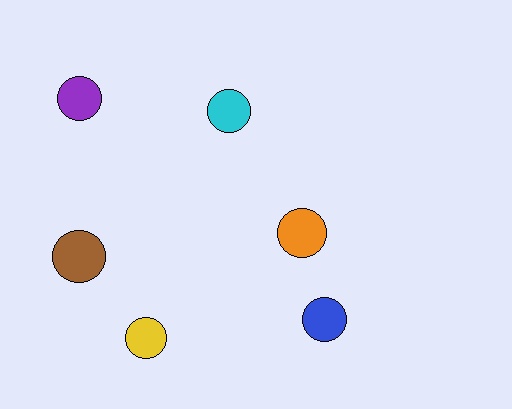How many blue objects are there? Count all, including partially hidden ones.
There is 1 blue object.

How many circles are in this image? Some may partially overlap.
There are 6 circles.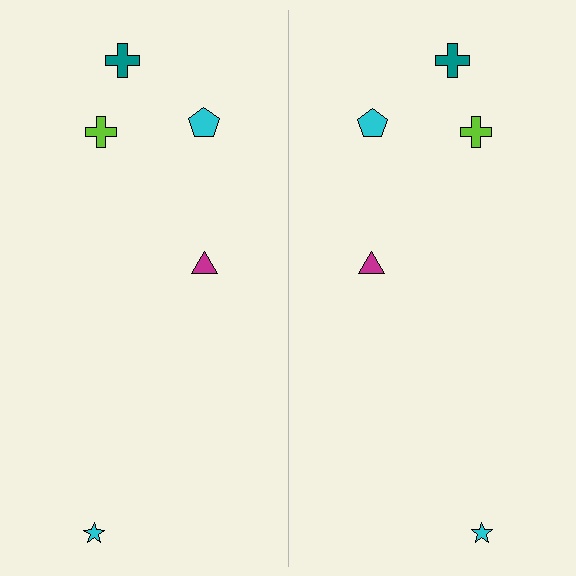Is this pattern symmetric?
Yes, this pattern has bilateral (reflection) symmetry.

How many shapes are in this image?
There are 10 shapes in this image.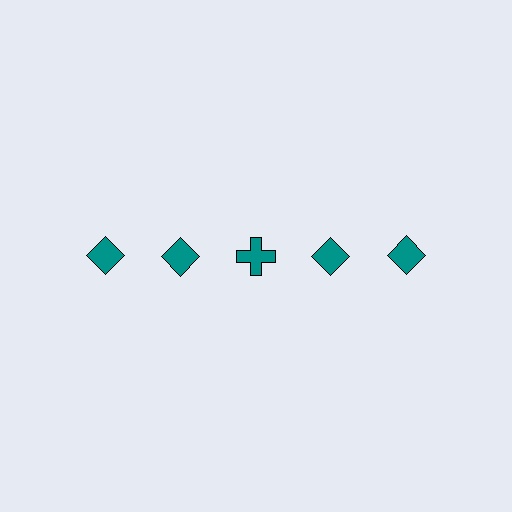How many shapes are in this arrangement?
There are 5 shapes arranged in a grid pattern.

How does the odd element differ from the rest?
It has a different shape: cross instead of diamond.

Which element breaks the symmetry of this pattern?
The teal cross in the top row, center column breaks the symmetry. All other shapes are teal diamonds.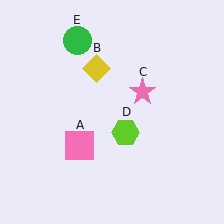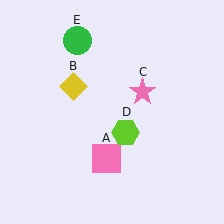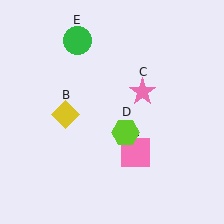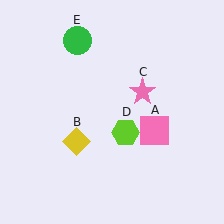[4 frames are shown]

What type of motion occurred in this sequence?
The pink square (object A), yellow diamond (object B) rotated counterclockwise around the center of the scene.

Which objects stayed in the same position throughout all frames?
Pink star (object C) and lime hexagon (object D) and green circle (object E) remained stationary.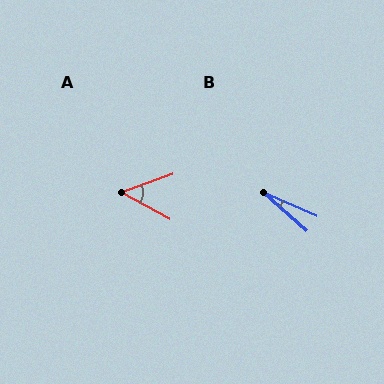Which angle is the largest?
A, at approximately 49 degrees.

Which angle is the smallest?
B, at approximately 18 degrees.